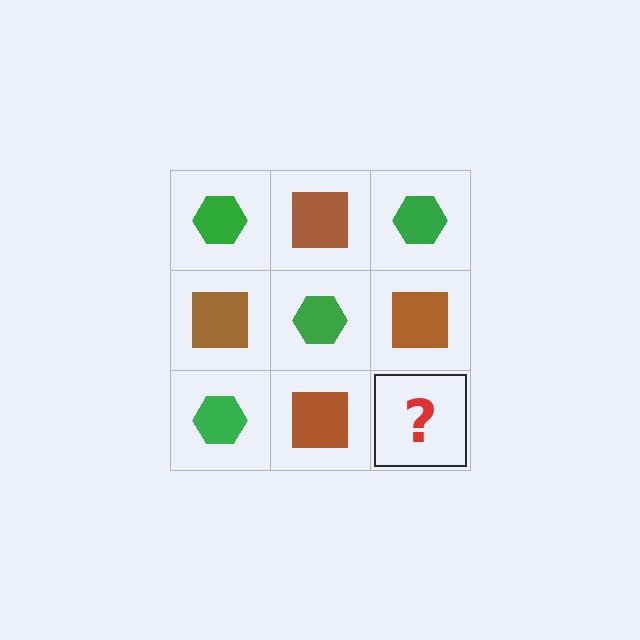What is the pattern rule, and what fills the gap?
The rule is that it alternates green hexagon and brown square in a checkerboard pattern. The gap should be filled with a green hexagon.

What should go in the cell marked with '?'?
The missing cell should contain a green hexagon.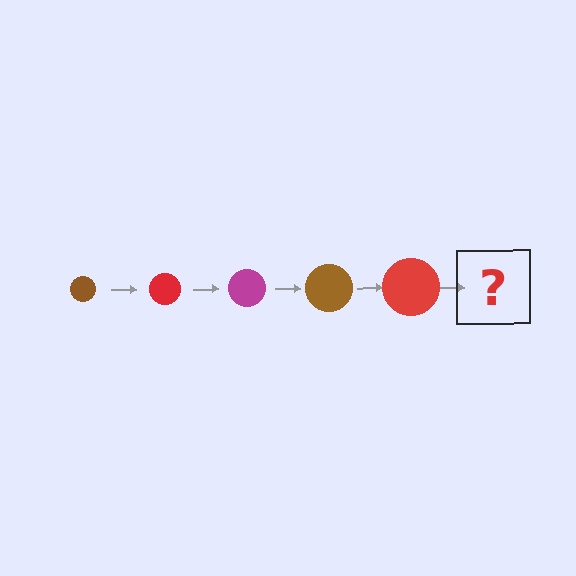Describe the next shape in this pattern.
It should be a magenta circle, larger than the previous one.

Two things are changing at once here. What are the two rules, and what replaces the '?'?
The two rules are that the circle grows larger each step and the color cycles through brown, red, and magenta. The '?' should be a magenta circle, larger than the previous one.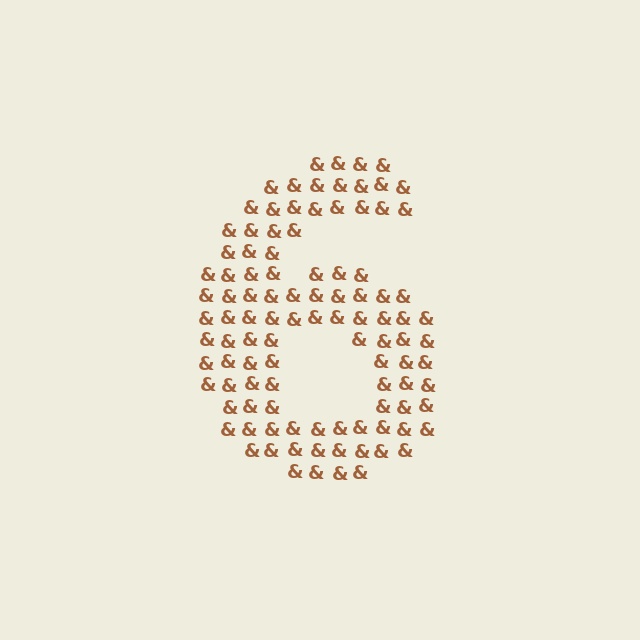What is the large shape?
The large shape is the digit 6.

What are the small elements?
The small elements are ampersands.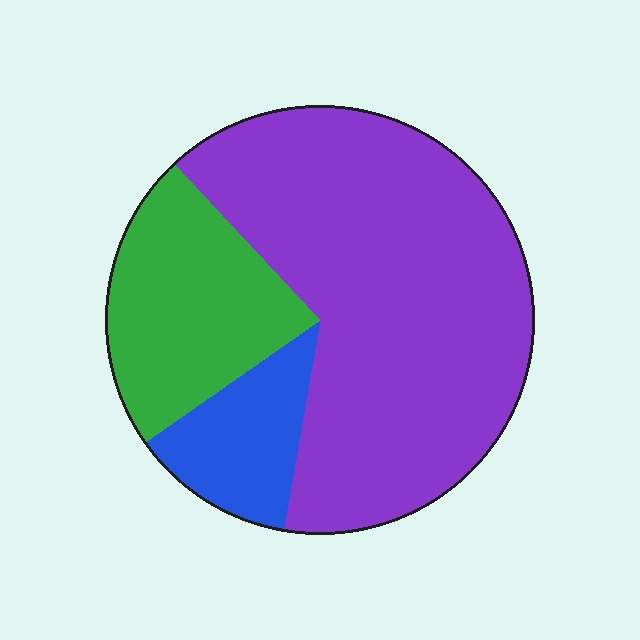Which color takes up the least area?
Blue, at roughly 15%.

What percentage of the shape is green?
Green takes up about one quarter (1/4) of the shape.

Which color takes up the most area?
Purple, at roughly 65%.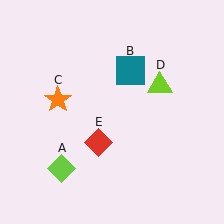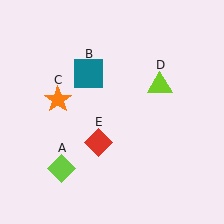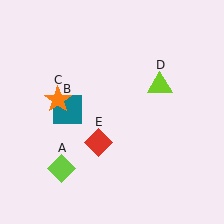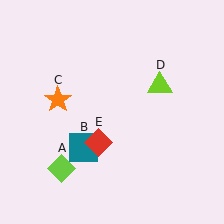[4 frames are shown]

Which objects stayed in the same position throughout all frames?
Lime diamond (object A) and orange star (object C) and lime triangle (object D) and red diamond (object E) remained stationary.